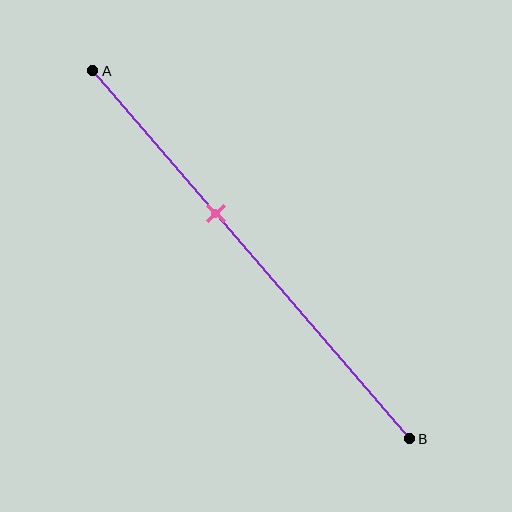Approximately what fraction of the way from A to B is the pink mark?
The pink mark is approximately 40% of the way from A to B.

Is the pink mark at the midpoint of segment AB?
No, the mark is at about 40% from A, not at the 50% midpoint.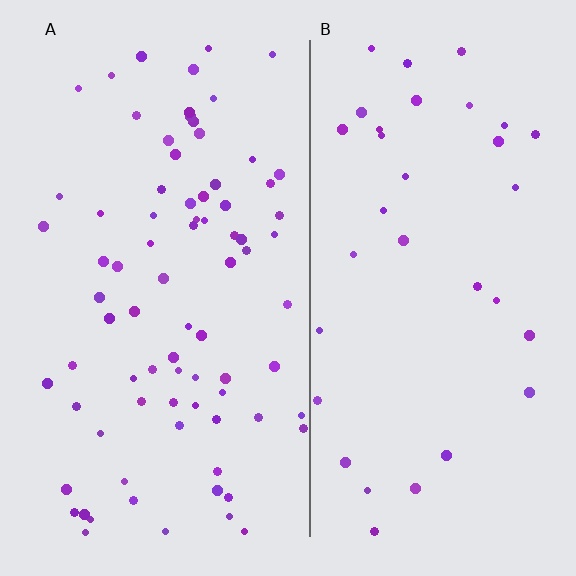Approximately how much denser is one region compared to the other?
Approximately 2.3× — region A over region B.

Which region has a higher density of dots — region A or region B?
A (the left).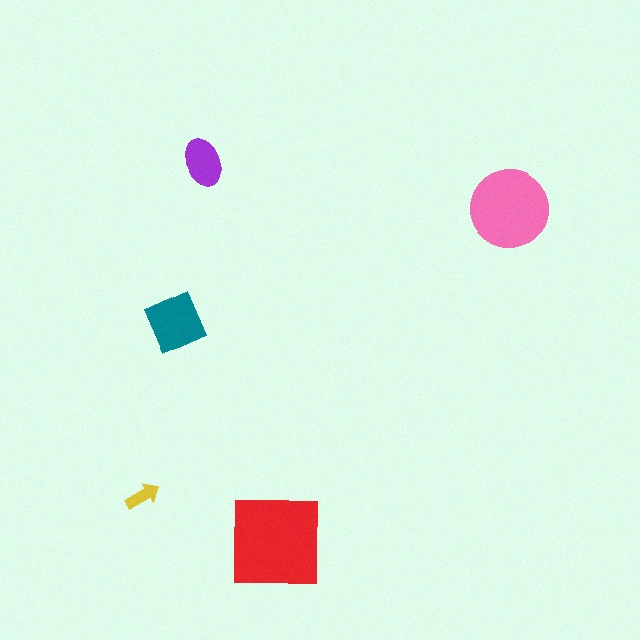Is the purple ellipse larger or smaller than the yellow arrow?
Larger.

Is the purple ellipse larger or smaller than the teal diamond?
Smaller.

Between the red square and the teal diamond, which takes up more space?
The red square.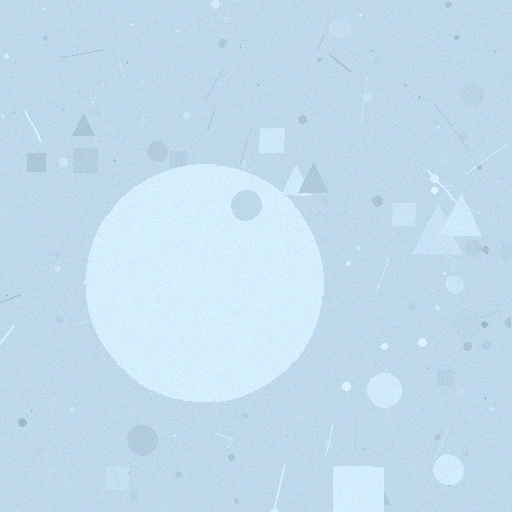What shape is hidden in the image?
A circle is hidden in the image.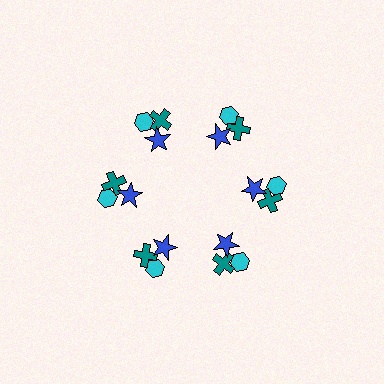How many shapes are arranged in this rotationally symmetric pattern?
There are 18 shapes, arranged in 6 groups of 3.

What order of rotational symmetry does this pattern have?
This pattern has 6-fold rotational symmetry.